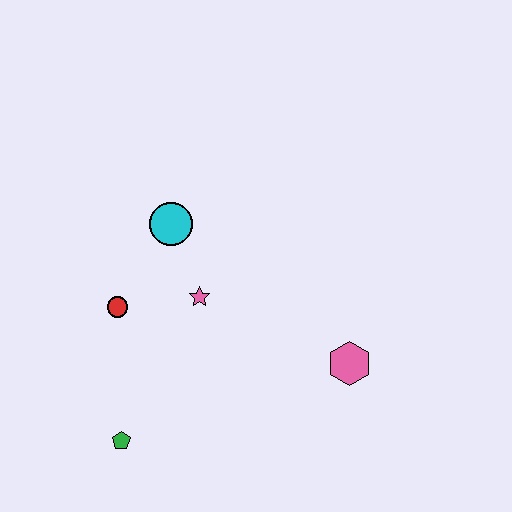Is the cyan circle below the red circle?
No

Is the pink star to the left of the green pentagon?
No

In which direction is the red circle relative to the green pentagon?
The red circle is above the green pentagon.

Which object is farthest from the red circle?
The pink hexagon is farthest from the red circle.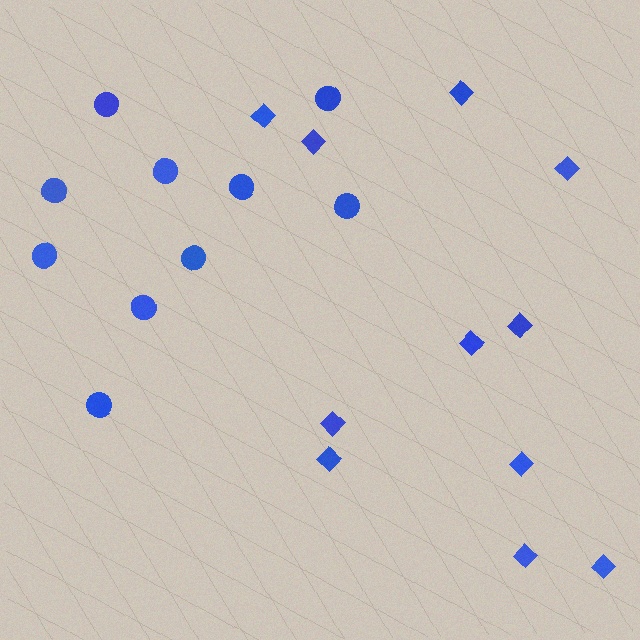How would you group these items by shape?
There are 2 groups: one group of diamonds (11) and one group of circles (10).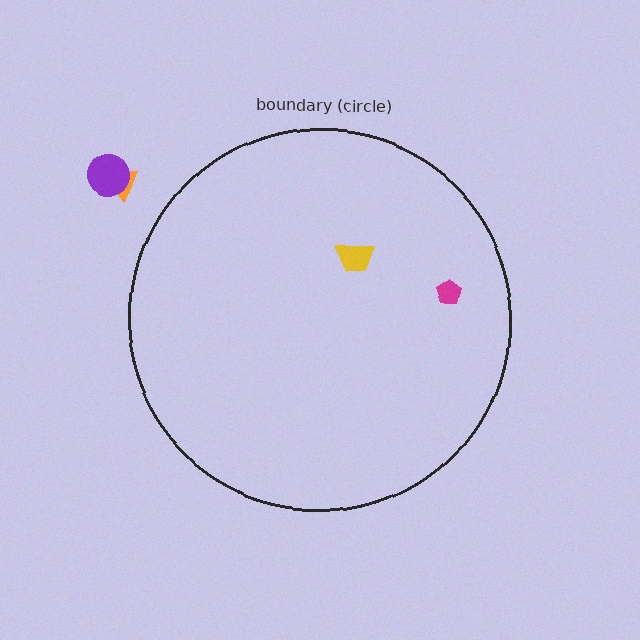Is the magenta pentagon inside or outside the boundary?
Inside.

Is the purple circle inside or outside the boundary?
Outside.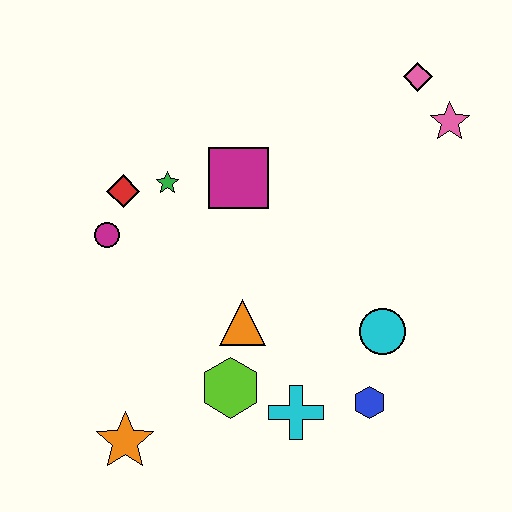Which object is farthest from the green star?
The blue hexagon is farthest from the green star.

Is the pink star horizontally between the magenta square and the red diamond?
No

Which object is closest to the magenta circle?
The red diamond is closest to the magenta circle.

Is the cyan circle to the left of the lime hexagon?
No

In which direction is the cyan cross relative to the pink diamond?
The cyan cross is below the pink diamond.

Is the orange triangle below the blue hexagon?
No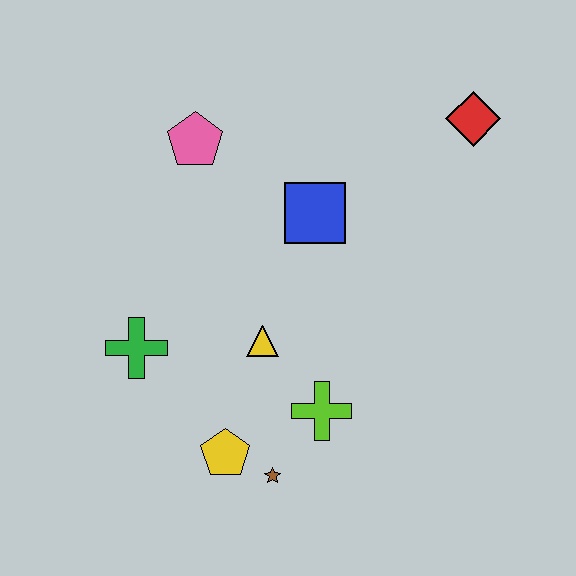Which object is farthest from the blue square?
The brown star is farthest from the blue square.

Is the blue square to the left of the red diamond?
Yes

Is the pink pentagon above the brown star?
Yes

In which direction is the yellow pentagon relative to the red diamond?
The yellow pentagon is below the red diamond.